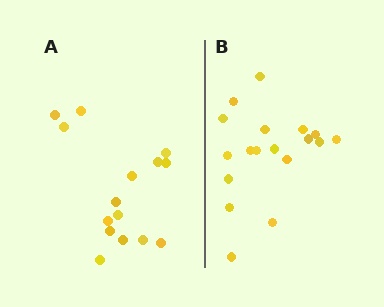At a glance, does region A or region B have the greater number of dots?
Region B (the right region) has more dots.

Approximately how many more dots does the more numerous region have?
Region B has just a few more — roughly 2 or 3 more dots than region A.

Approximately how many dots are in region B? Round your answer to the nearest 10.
About 20 dots. (The exact count is 18, which rounds to 20.)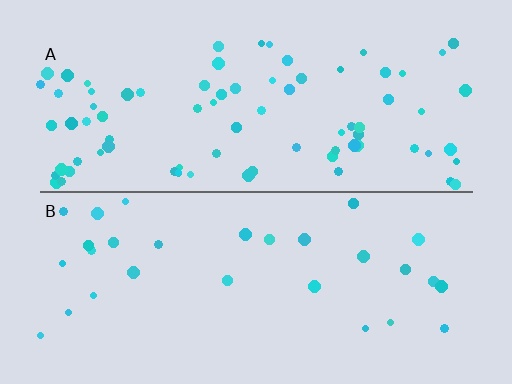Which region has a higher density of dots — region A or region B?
A (the top).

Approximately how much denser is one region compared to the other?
Approximately 2.7× — region A over region B.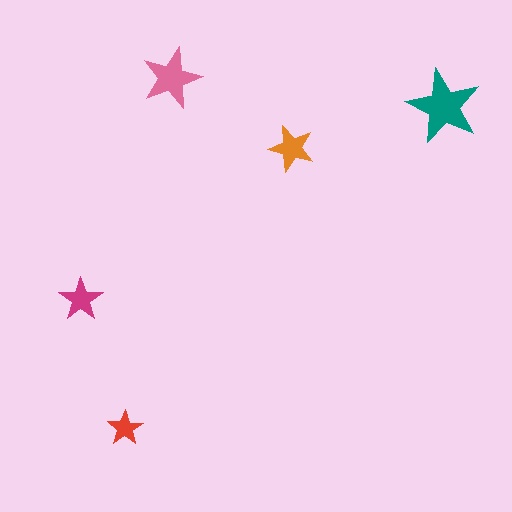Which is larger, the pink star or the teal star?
The teal one.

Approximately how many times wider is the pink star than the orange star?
About 1.5 times wider.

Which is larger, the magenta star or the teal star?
The teal one.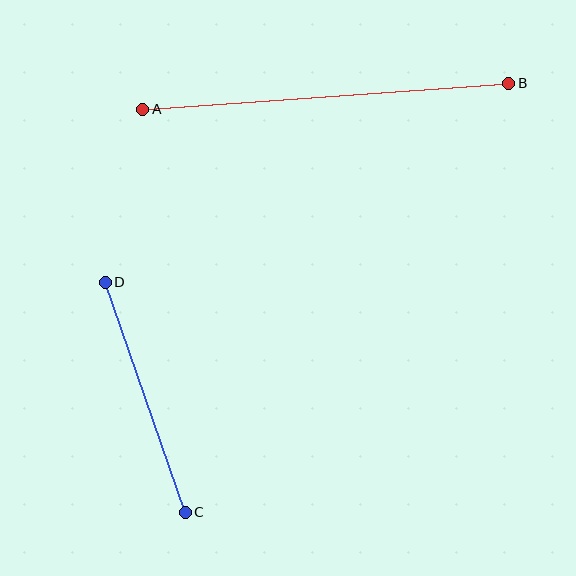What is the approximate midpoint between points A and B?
The midpoint is at approximately (325, 96) pixels.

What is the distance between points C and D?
The distance is approximately 243 pixels.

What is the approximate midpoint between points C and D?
The midpoint is at approximately (145, 397) pixels.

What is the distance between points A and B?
The distance is approximately 367 pixels.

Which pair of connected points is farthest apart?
Points A and B are farthest apart.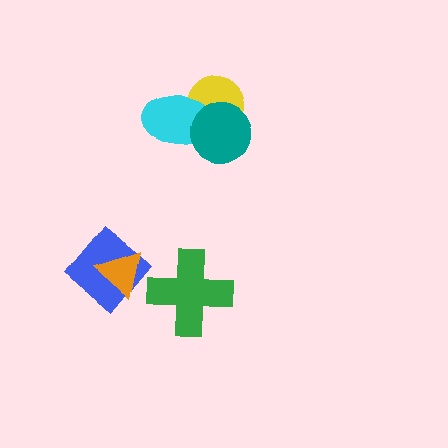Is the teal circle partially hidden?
No, no other shape covers it.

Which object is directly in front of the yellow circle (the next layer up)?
The cyan ellipse is directly in front of the yellow circle.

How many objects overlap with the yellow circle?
2 objects overlap with the yellow circle.